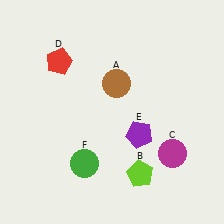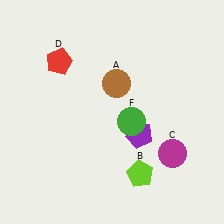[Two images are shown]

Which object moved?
The green circle (F) moved right.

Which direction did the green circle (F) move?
The green circle (F) moved right.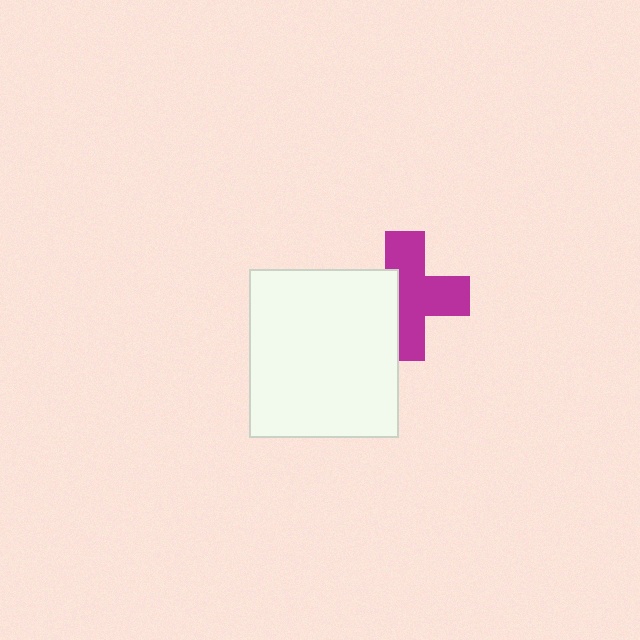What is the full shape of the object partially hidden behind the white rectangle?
The partially hidden object is a magenta cross.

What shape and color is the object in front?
The object in front is a white rectangle.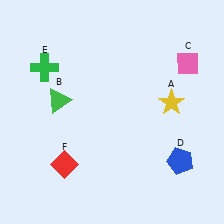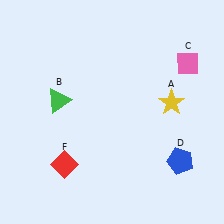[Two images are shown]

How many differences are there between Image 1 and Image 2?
There is 1 difference between the two images.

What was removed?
The green cross (E) was removed in Image 2.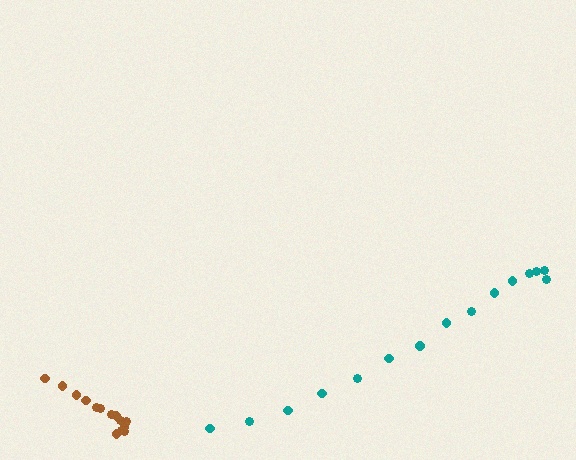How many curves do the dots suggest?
There are 2 distinct paths.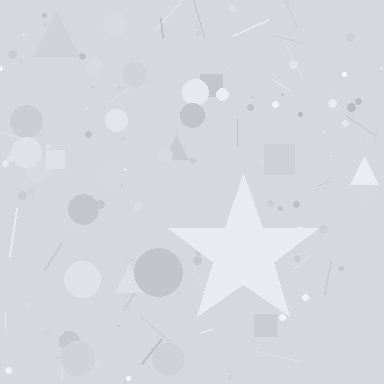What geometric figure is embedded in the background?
A star is embedded in the background.